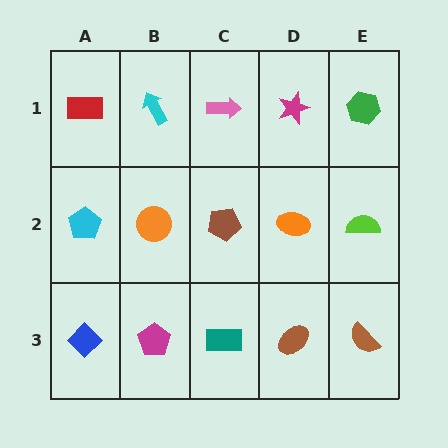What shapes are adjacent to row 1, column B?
An orange circle (row 2, column B), a red rectangle (row 1, column A), a pink arrow (row 1, column C).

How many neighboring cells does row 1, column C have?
3.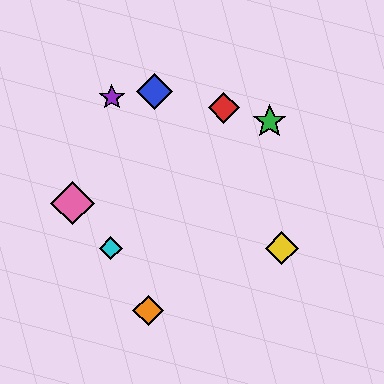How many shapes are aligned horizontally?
2 shapes (the yellow diamond, the cyan diamond) are aligned horizontally.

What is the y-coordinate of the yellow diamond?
The yellow diamond is at y≈248.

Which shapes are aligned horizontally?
The yellow diamond, the cyan diamond are aligned horizontally.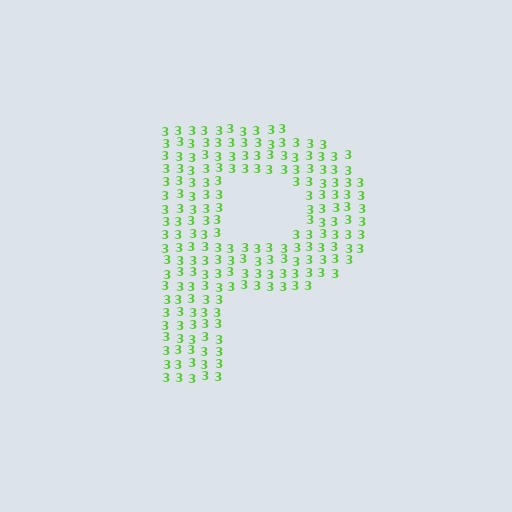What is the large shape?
The large shape is the letter P.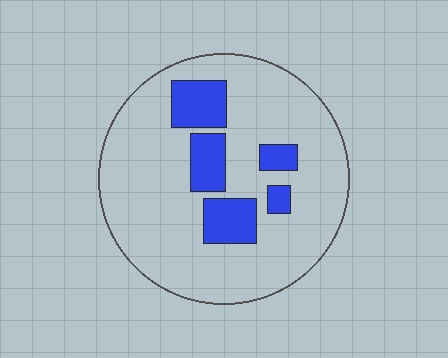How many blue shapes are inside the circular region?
5.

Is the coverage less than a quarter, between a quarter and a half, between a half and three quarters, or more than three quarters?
Less than a quarter.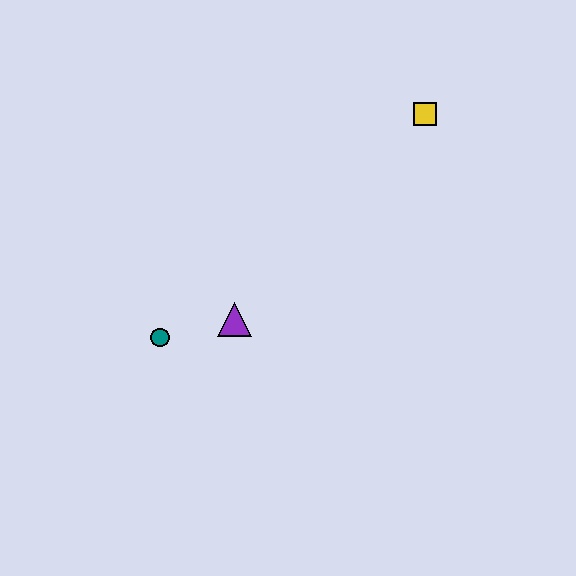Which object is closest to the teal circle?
The purple triangle is closest to the teal circle.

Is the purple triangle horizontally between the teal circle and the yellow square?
Yes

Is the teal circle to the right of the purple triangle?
No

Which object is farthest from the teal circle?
The yellow square is farthest from the teal circle.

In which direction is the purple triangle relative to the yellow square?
The purple triangle is below the yellow square.